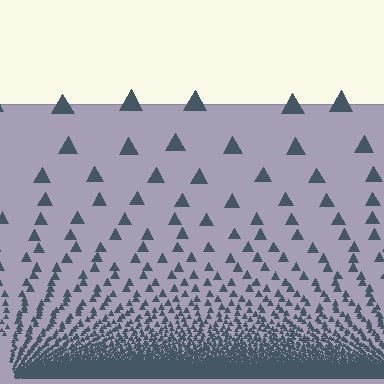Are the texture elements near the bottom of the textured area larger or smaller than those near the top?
Smaller. The gradient is inverted — elements near the bottom are smaller and denser.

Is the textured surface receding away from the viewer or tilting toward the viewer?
The surface appears to tilt toward the viewer. Texture elements get larger and sparser toward the top.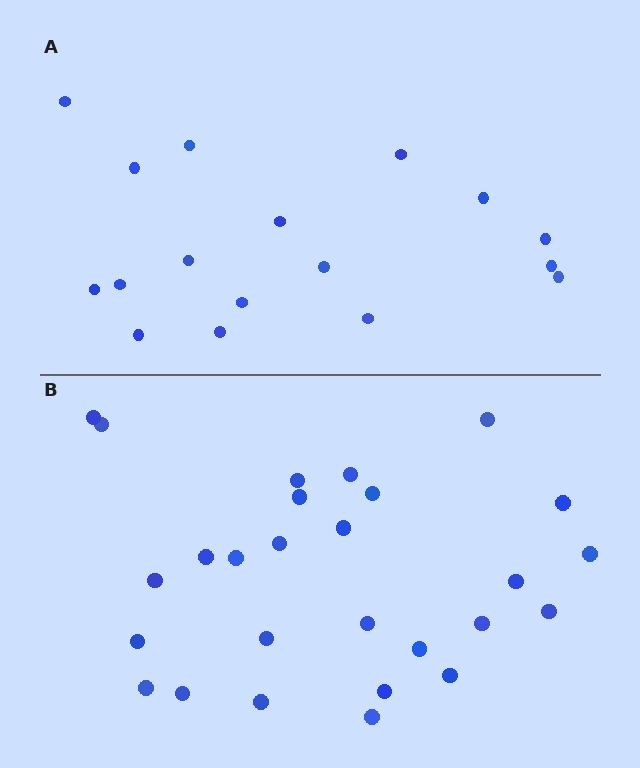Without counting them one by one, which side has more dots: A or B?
Region B (the bottom region) has more dots.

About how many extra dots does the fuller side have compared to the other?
Region B has roughly 10 or so more dots than region A.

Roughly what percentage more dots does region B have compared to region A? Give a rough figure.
About 60% more.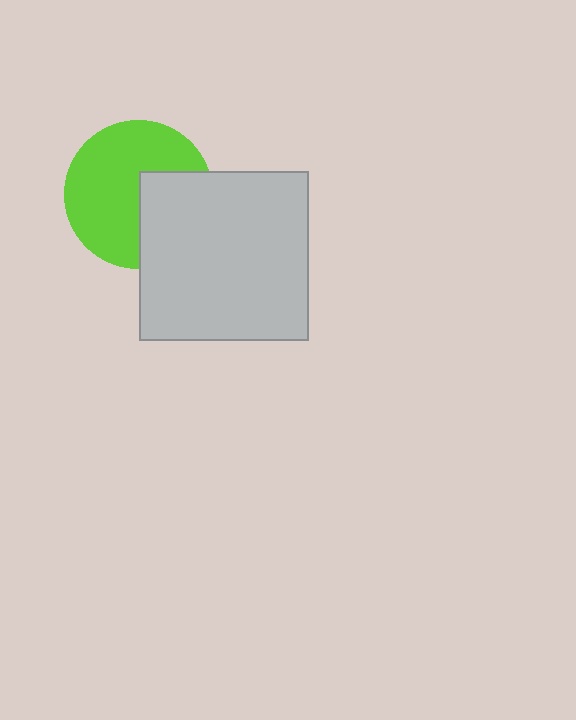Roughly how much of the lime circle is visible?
Most of it is visible (roughly 66%).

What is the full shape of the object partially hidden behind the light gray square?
The partially hidden object is a lime circle.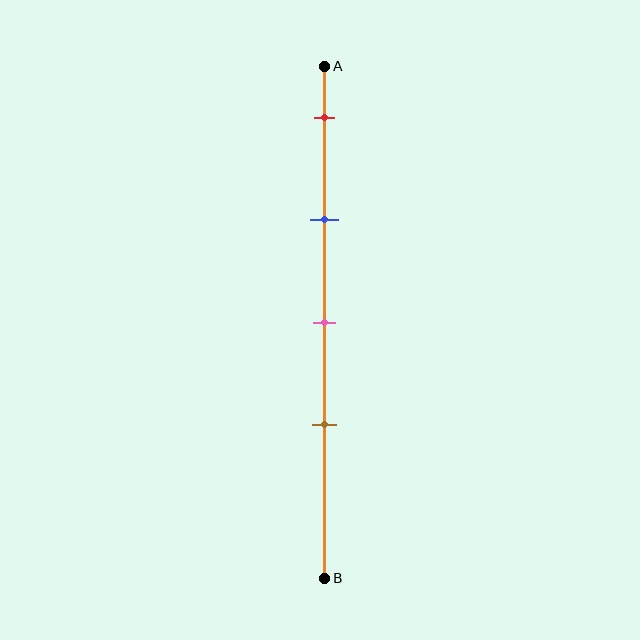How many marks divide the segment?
There are 4 marks dividing the segment.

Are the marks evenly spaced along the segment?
Yes, the marks are approximately evenly spaced.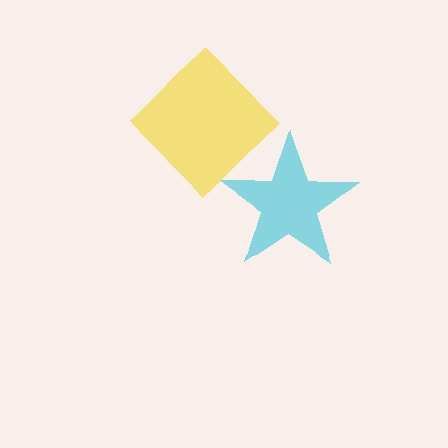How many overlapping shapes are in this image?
There are 2 overlapping shapes in the image.